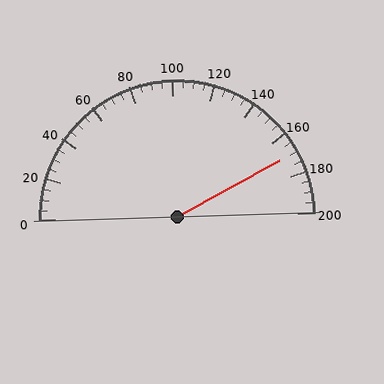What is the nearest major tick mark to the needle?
The nearest major tick mark is 160.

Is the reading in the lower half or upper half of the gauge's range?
The reading is in the upper half of the range (0 to 200).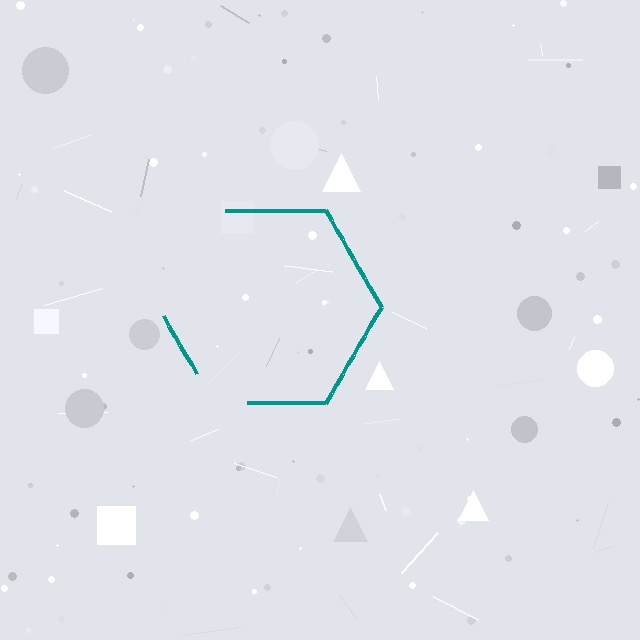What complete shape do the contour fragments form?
The contour fragments form a hexagon.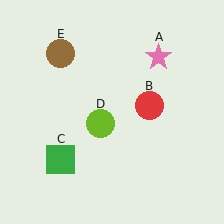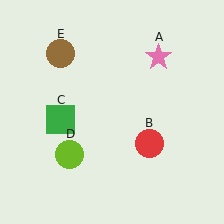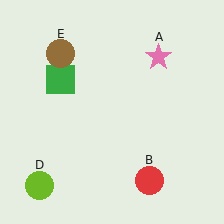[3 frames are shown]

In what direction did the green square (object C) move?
The green square (object C) moved up.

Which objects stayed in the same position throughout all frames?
Pink star (object A) and brown circle (object E) remained stationary.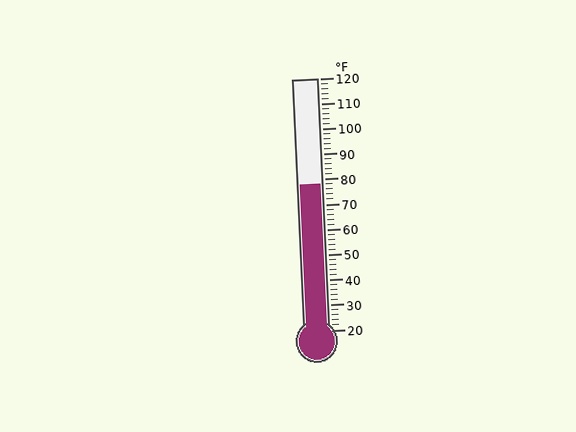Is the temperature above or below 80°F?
The temperature is below 80°F.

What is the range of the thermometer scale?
The thermometer scale ranges from 20°F to 120°F.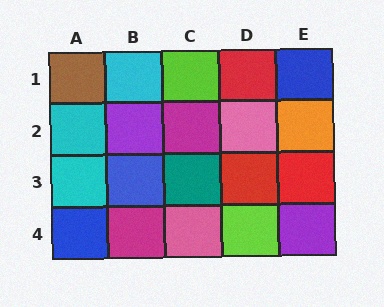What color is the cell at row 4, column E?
Purple.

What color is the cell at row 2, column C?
Magenta.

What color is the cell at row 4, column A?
Blue.